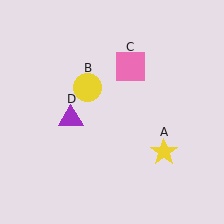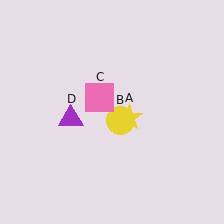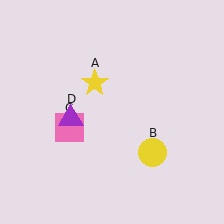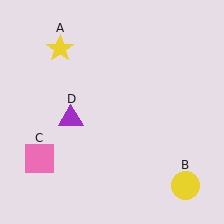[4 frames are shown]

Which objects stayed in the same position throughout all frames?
Purple triangle (object D) remained stationary.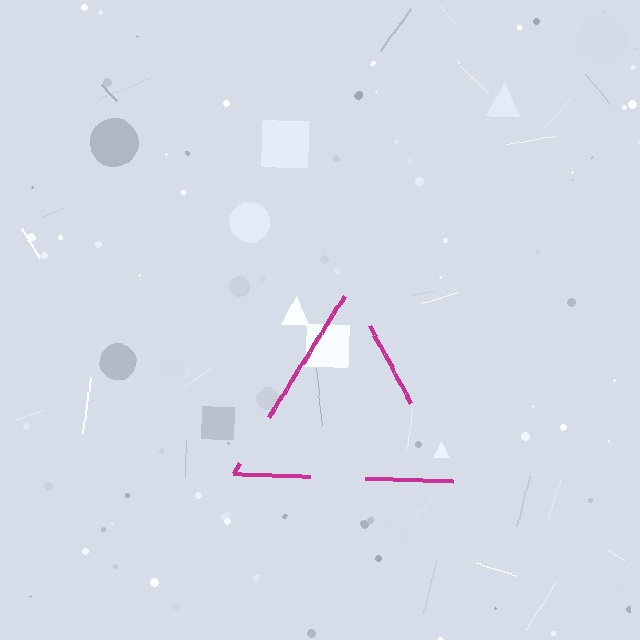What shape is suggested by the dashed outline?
The dashed outline suggests a triangle.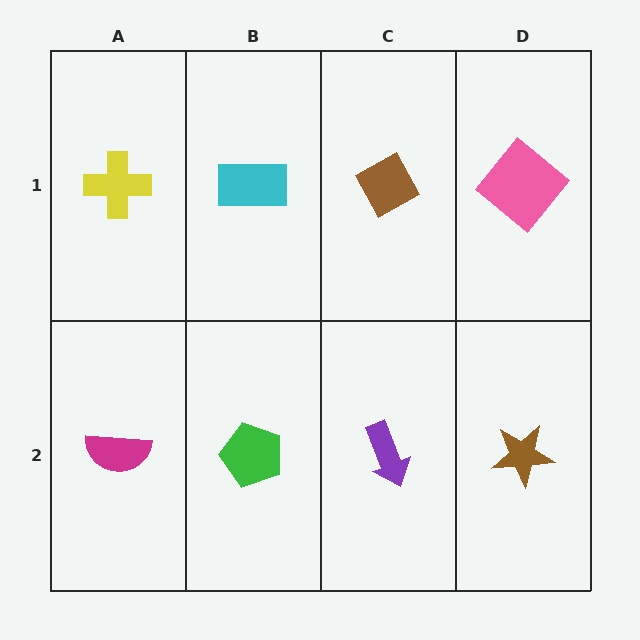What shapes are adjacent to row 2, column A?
A yellow cross (row 1, column A), a green pentagon (row 2, column B).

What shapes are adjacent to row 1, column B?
A green pentagon (row 2, column B), a yellow cross (row 1, column A), a brown diamond (row 1, column C).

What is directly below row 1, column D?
A brown star.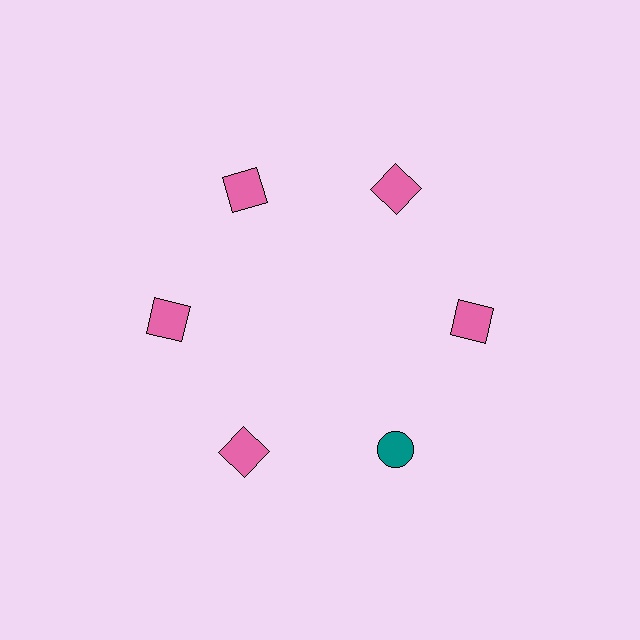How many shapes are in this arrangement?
There are 6 shapes arranged in a ring pattern.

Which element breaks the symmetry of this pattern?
The teal circle at roughly the 5 o'clock position breaks the symmetry. All other shapes are pink squares.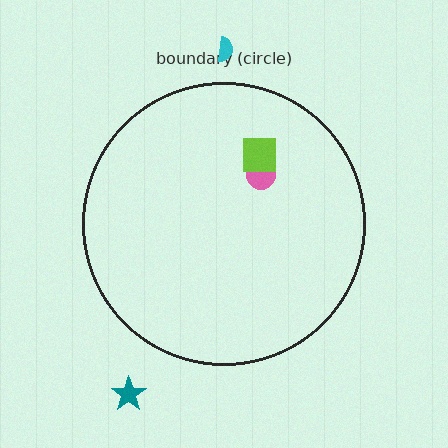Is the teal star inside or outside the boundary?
Outside.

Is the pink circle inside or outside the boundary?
Inside.